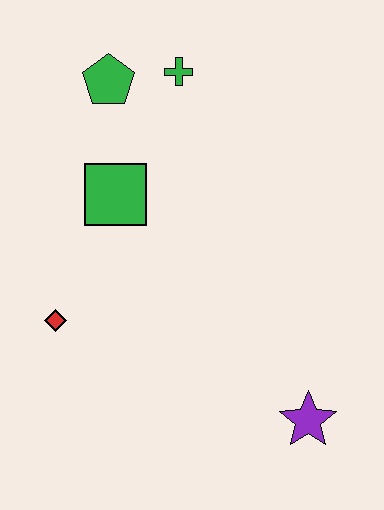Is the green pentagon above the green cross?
No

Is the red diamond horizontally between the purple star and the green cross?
No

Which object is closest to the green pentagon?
The green cross is closest to the green pentagon.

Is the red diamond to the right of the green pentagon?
No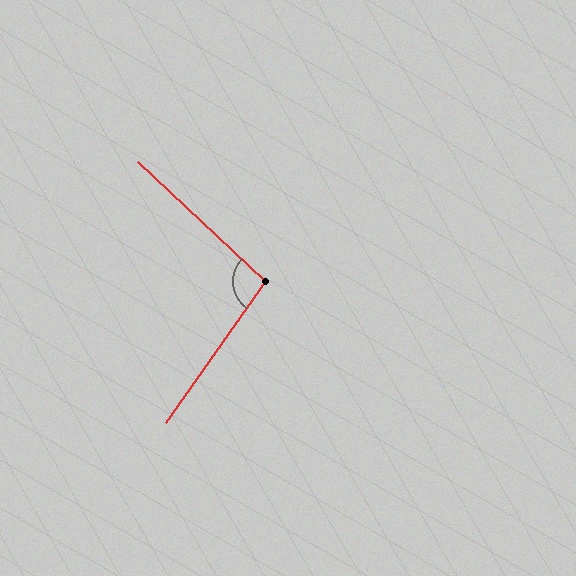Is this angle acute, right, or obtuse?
It is obtuse.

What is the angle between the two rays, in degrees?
Approximately 98 degrees.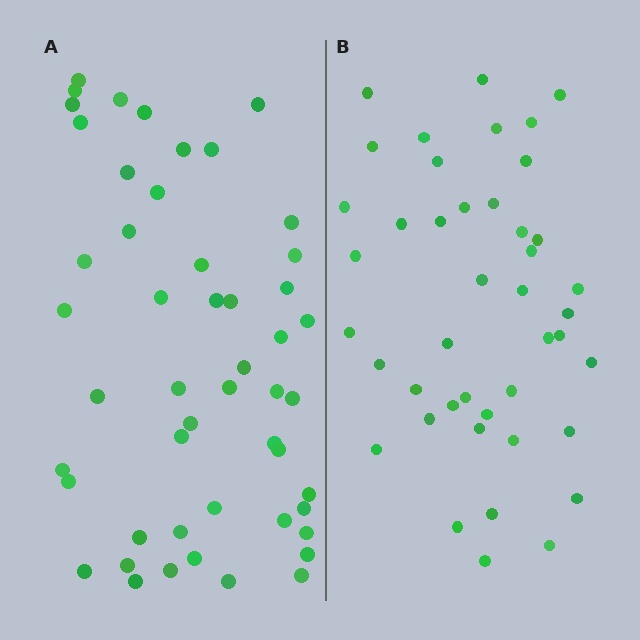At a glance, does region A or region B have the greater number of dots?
Region A (the left region) has more dots.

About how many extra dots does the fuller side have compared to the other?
Region A has roughly 8 or so more dots than region B.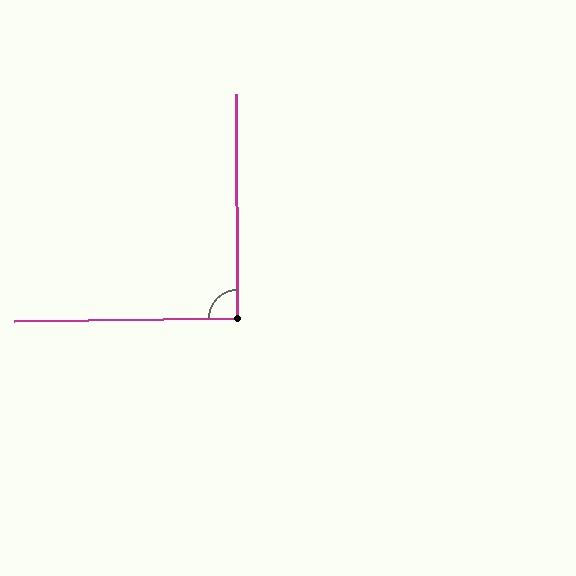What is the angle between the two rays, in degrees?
Approximately 91 degrees.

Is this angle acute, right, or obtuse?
It is approximately a right angle.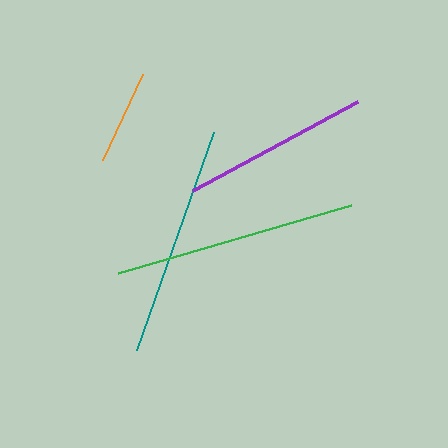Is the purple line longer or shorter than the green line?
The green line is longer than the purple line.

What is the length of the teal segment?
The teal segment is approximately 231 pixels long.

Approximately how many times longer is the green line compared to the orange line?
The green line is approximately 2.6 times the length of the orange line.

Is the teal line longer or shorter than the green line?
The green line is longer than the teal line.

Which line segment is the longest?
The green line is the longest at approximately 243 pixels.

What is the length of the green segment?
The green segment is approximately 243 pixels long.